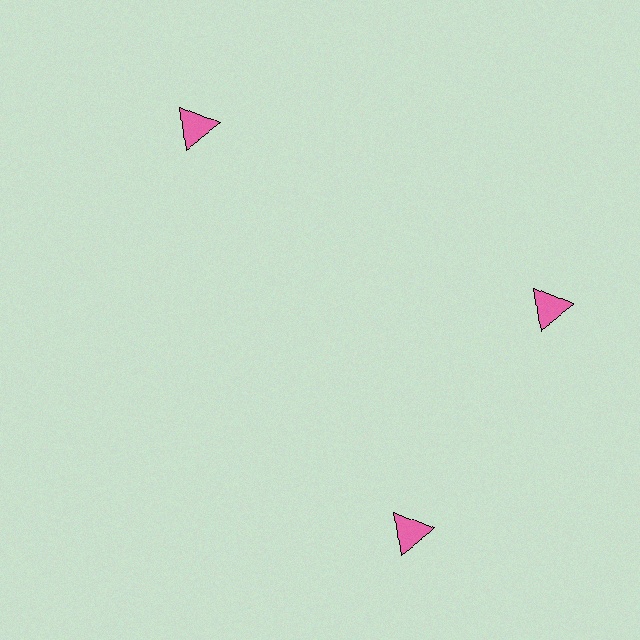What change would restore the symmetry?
The symmetry would be restored by rotating it back into even spacing with its neighbors so that all 3 triangles sit at equal angles and equal distance from the center.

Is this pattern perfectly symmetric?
No. The 3 pink triangles are arranged in a ring, but one element near the 7 o'clock position is rotated out of alignment along the ring, breaking the 3-fold rotational symmetry.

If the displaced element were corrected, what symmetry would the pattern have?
It would have 3-fold rotational symmetry — the pattern would map onto itself every 120 degrees.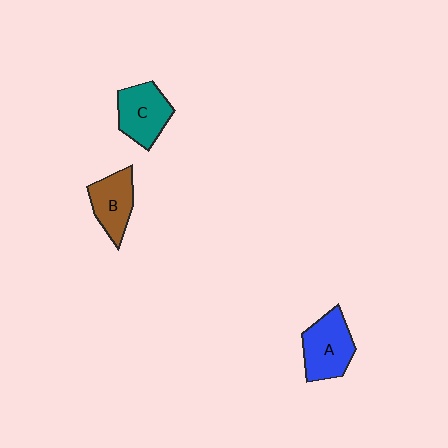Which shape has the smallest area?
Shape B (brown).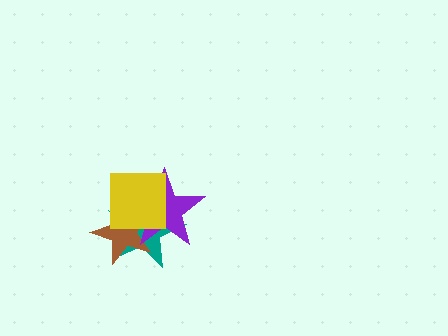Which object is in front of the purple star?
The yellow square is in front of the purple star.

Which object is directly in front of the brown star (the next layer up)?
The purple star is directly in front of the brown star.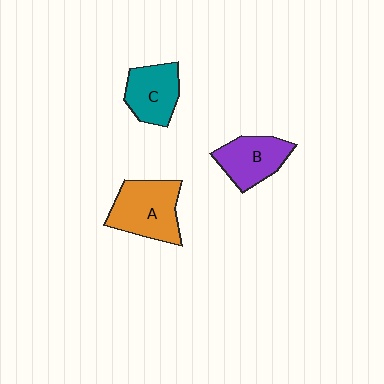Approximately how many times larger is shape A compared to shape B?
Approximately 1.3 times.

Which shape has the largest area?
Shape A (orange).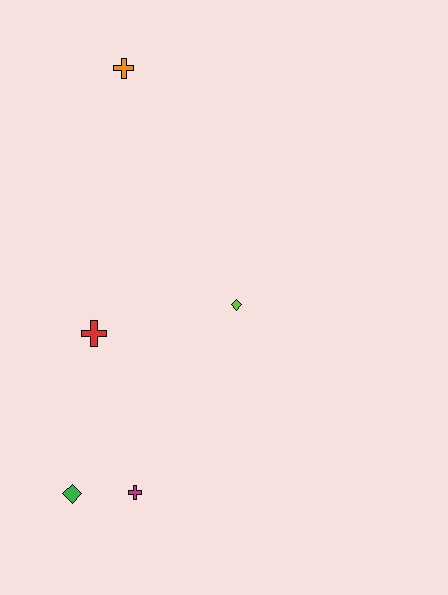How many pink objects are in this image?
There are no pink objects.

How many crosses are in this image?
There are 3 crosses.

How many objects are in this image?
There are 5 objects.